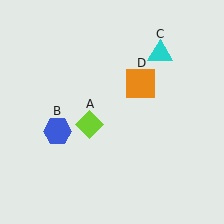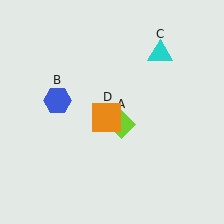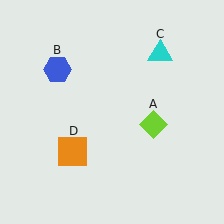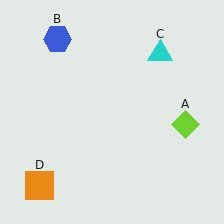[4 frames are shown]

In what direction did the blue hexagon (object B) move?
The blue hexagon (object B) moved up.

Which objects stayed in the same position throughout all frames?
Cyan triangle (object C) remained stationary.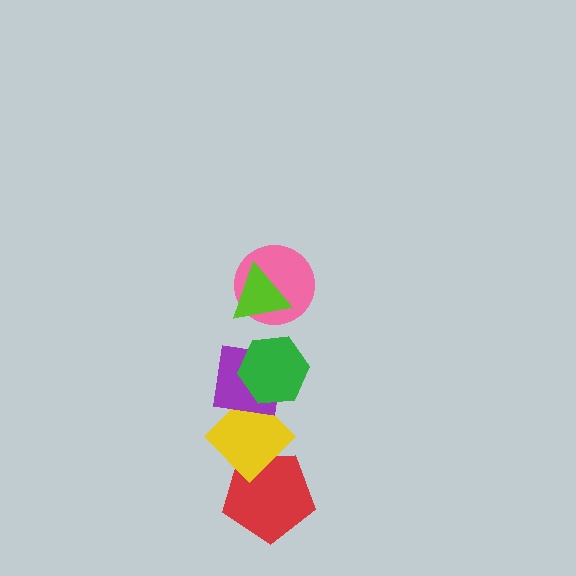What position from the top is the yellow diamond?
The yellow diamond is 5th from the top.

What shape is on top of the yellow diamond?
The purple square is on top of the yellow diamond.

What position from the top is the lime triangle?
The lime triangle is 1st from the top.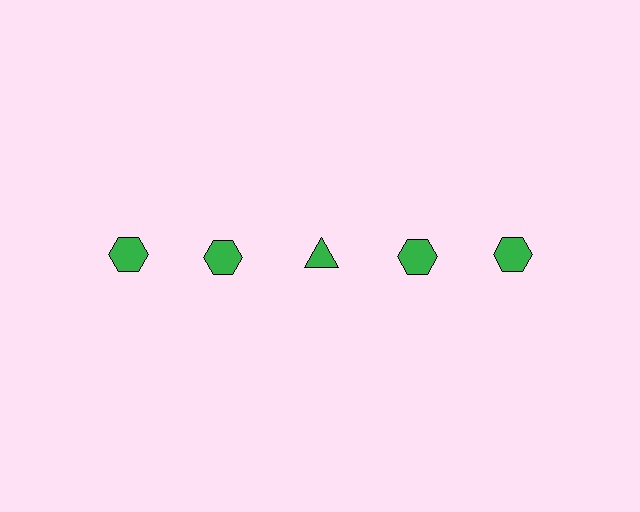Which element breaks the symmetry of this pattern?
The green triangle in the top row, center column breaks the symmetry. All other shapes are green hexagons.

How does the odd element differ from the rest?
It has a different shape: triangle instead of hexagon.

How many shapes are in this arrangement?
There are 5 shapes arranged in a grid pattern.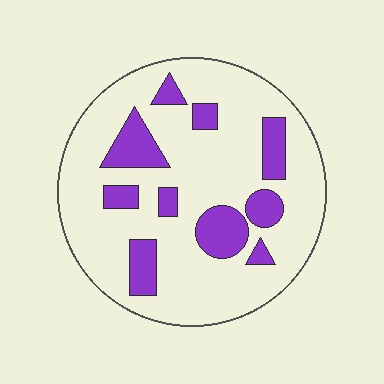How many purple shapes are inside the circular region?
10.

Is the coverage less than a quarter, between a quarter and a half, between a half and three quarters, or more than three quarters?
Less than a quarter.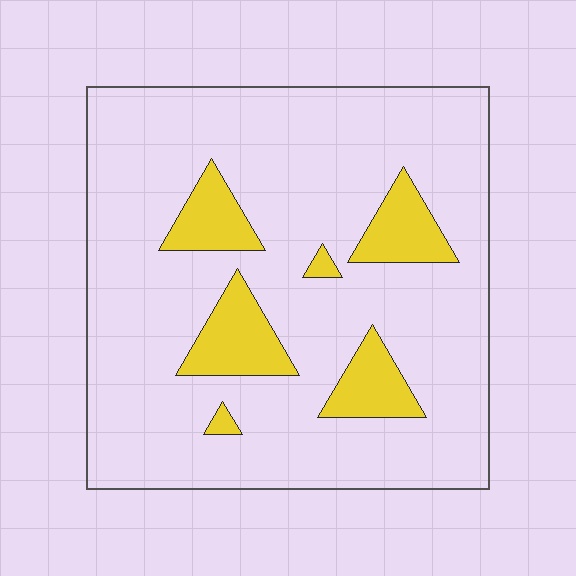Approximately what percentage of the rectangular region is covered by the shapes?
Approximately 15%.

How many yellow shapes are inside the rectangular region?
6.